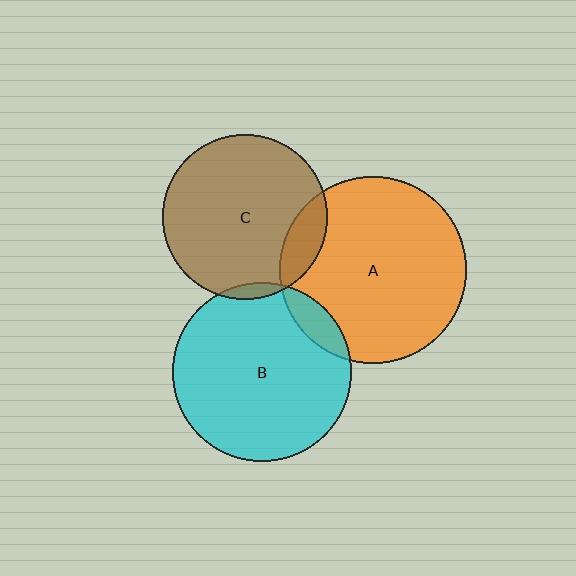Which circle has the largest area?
Circle A (orange).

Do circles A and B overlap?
Yes.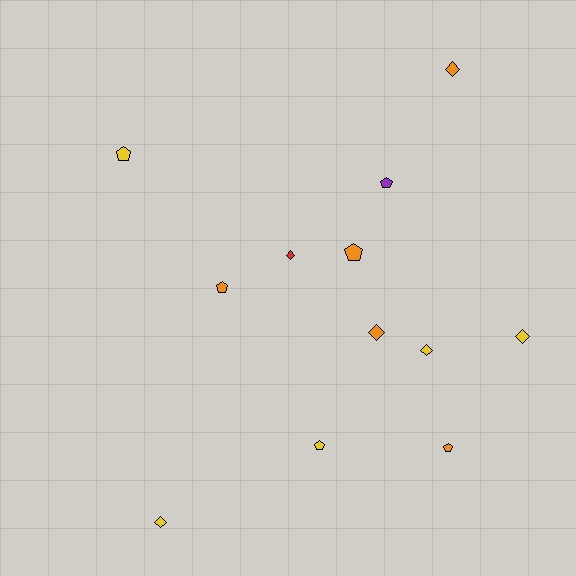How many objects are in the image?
There are 12 objects.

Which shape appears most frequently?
Diamond, with 6 objects.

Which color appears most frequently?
Yellow, with 5 objects.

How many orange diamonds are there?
There are 2 orange diamonds.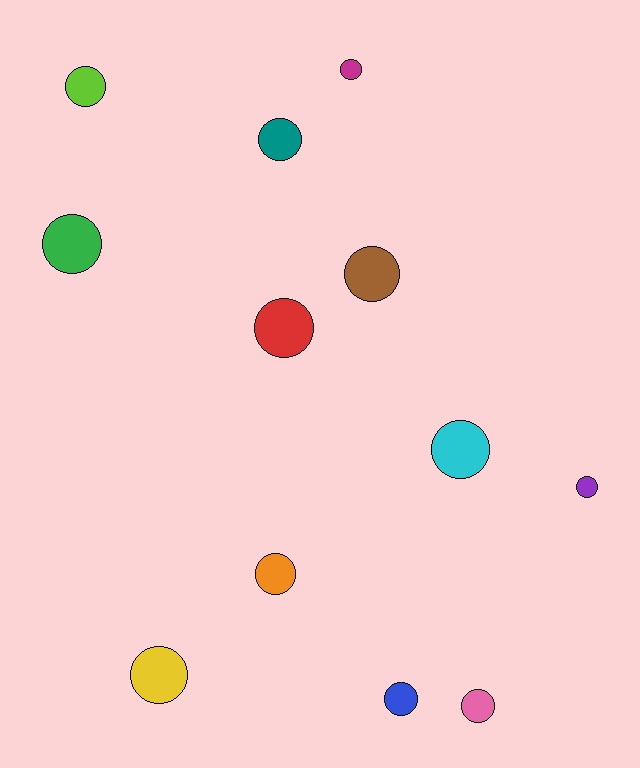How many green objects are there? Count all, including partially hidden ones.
There is 1 green object.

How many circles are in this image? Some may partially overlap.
There are 12 circles.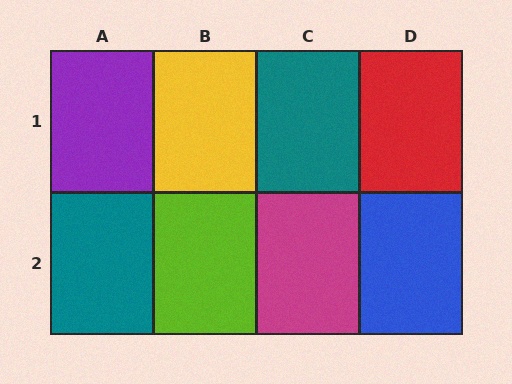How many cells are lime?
1 cell is lime.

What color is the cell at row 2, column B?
Lime.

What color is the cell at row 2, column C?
Magenta.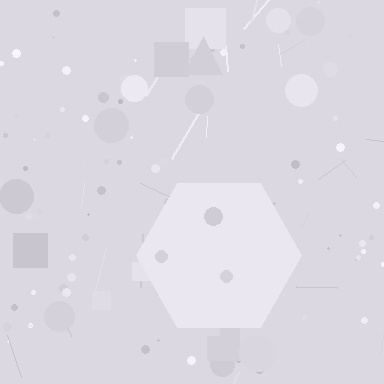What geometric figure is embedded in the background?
A hexagon is embedded in the background.